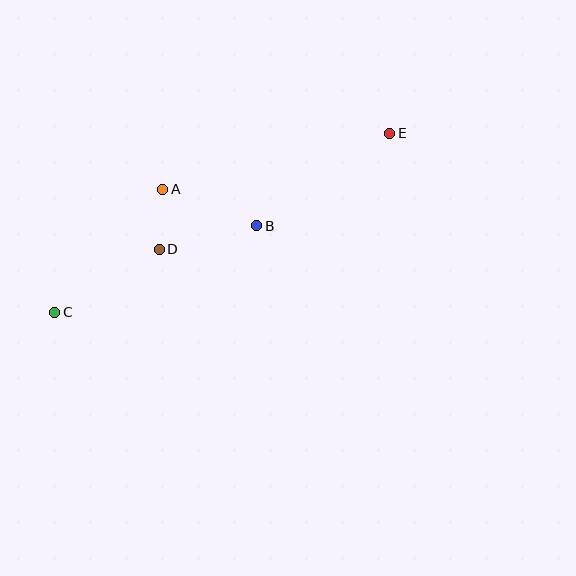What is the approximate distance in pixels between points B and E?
The distance between B and E is approximately 162 pixels.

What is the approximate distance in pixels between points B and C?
The distance between B and C is approximately 220 pixels.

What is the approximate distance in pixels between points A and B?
The distance between A and B is approximately 101 pixels.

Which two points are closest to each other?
Points A and D are closest to each other.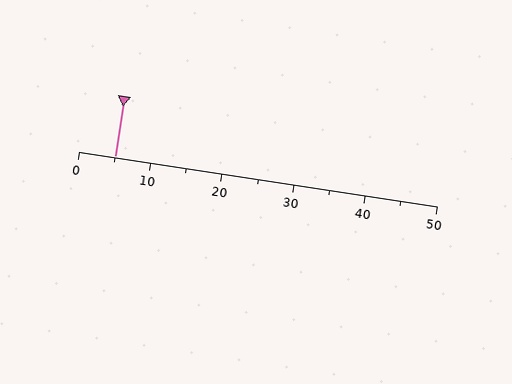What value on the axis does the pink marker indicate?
The marker indicates approximately 5.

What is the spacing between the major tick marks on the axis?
The major ticks are spaced 10 apart.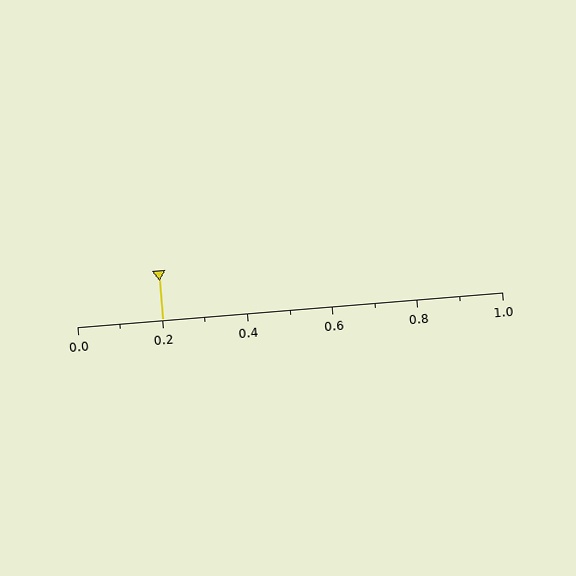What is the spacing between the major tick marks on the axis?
The major ticks are spaced 0.2 apart.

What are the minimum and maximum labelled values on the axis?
The axis runs from 0.0 to 1.0.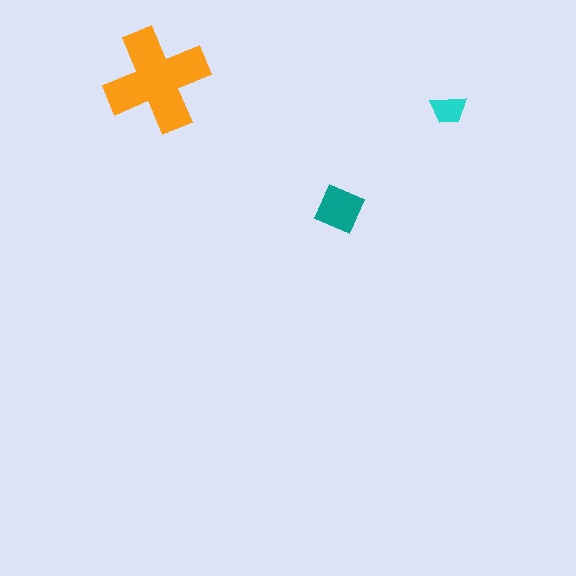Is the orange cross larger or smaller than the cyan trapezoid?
Larger.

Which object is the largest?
The orange cross.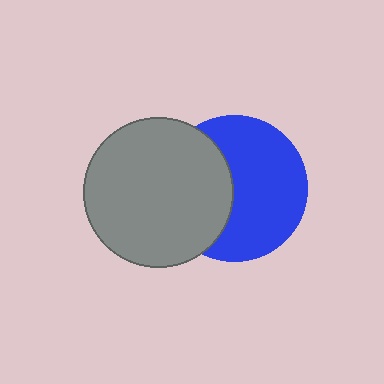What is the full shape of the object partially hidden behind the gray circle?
The partially hidden object is a blue circle.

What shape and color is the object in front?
The object in front is a gray circle.